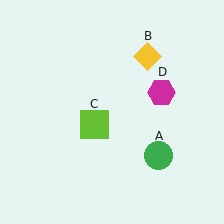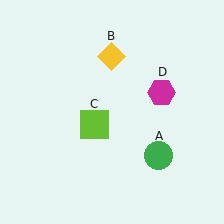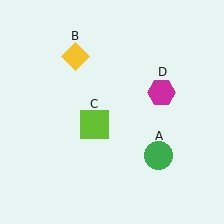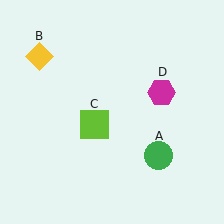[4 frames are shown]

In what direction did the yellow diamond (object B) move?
The yellow diamond (object B) moved left.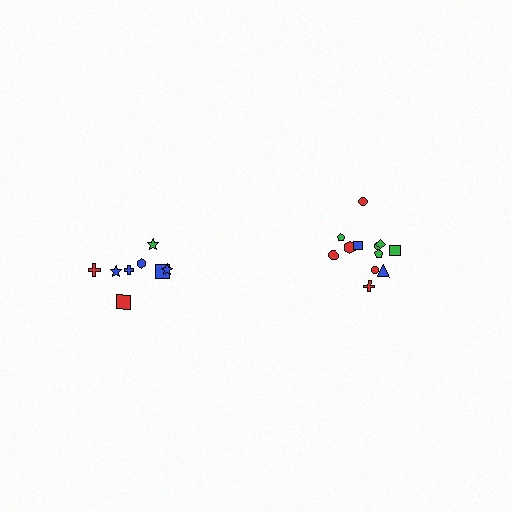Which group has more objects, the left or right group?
The right group.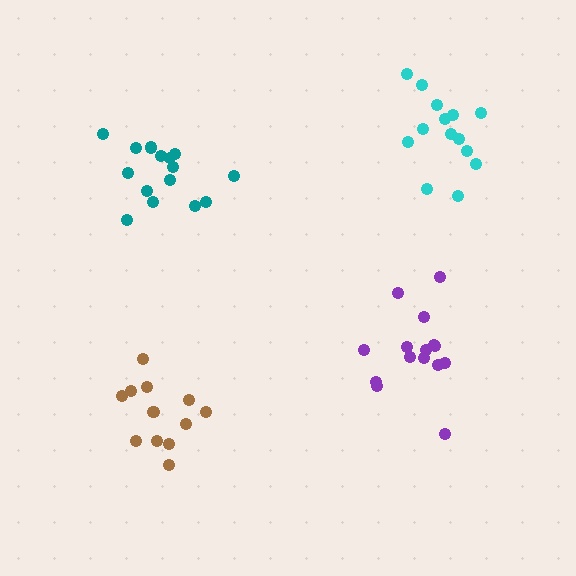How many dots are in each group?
Group 1: 15 dots, Group 2: 14 dots, Group 3: 15 dots, Group 4: 13 dots (57 total).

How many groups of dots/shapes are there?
There are 4 groups.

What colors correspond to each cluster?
The clusters are colored: teal, cyan, purple, brown.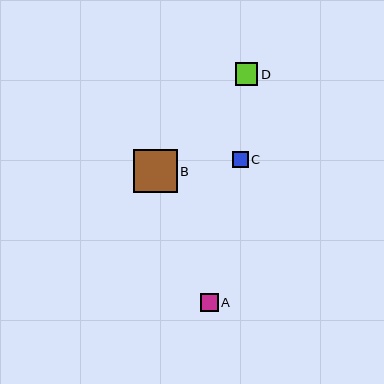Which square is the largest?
Square B is the largest with a size of approximately 44 pixels.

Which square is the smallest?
Square C is the smallest with a size of approximately 16 pixels.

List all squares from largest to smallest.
From largest to smallest: B, D, A, C.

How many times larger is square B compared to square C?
Square B is approximately 2.7 times the size of square C.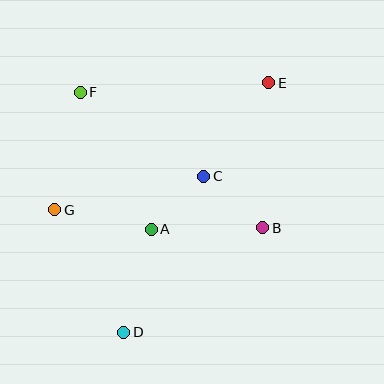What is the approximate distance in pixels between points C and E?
The distance between C and E is approximately 114 pixels.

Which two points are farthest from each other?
Points D and E are farthest from each other.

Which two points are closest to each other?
Points A and C are closest to each other.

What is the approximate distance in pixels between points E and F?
The distance between E and F is approximately 189 pixels.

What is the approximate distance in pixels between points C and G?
The distance between C and G is approximately 153 pixels.